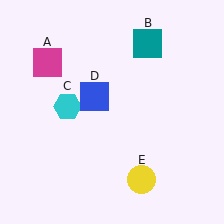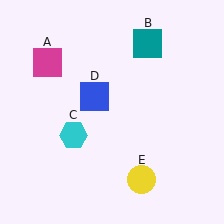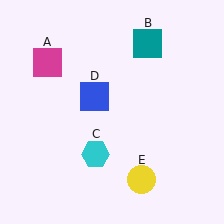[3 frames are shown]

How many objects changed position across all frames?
1 object changed position: cyan hexagon (object C).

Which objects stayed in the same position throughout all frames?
Magenta square (object A) and teal square (object B) and blue square (object D) and yellow circle (object E) remained stationary.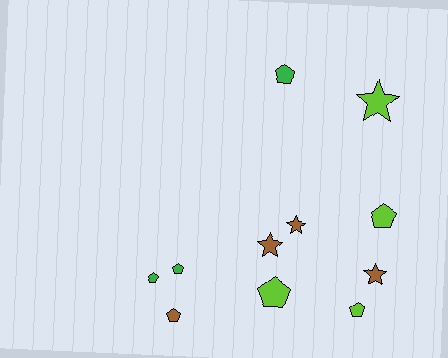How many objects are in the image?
There are 11 objects.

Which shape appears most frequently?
Pentagon, with 7 objects.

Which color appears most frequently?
Lime, with 4 objects.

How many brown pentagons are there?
There is 1 brown pentagon.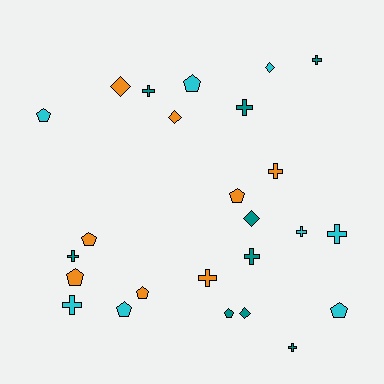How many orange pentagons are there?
There are 4 orange pentagons.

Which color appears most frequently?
Teal, with 9 objects.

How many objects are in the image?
There are 25 objects.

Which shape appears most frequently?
Cross, with 11 objects.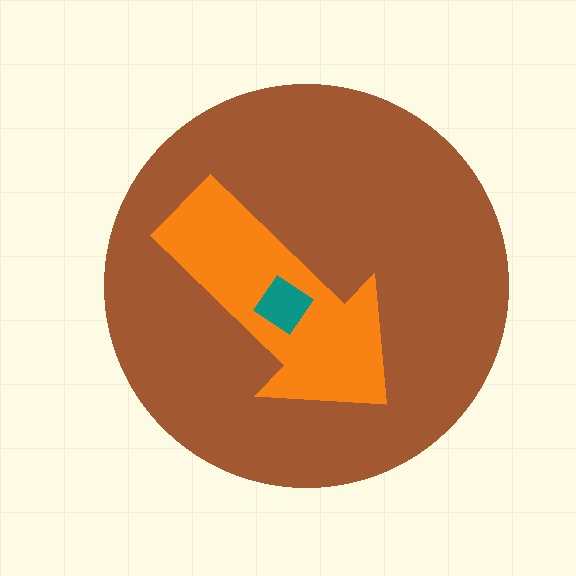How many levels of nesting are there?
3.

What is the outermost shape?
The brown circle.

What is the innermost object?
The teal diamond.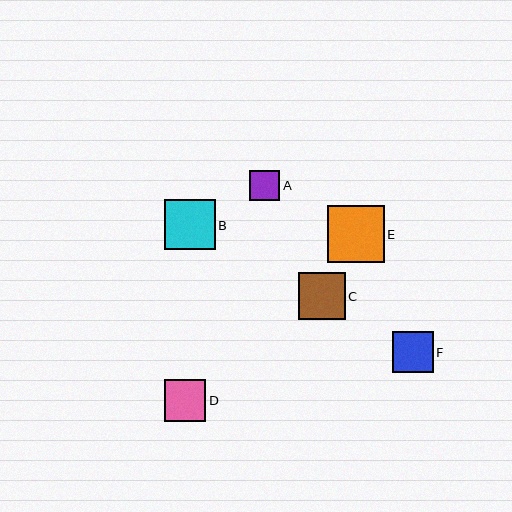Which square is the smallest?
Square A is the smallest with a size of approximately 30 pixels.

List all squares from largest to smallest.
From largest to smallest: E, B, C, D, F, A.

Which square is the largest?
Square E is the largest with a size of approximately 57 pixels.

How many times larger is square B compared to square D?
Square B is approximately 1.2 times the size of square D.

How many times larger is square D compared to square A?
Square D is approximately 1.4 times the size of square A.